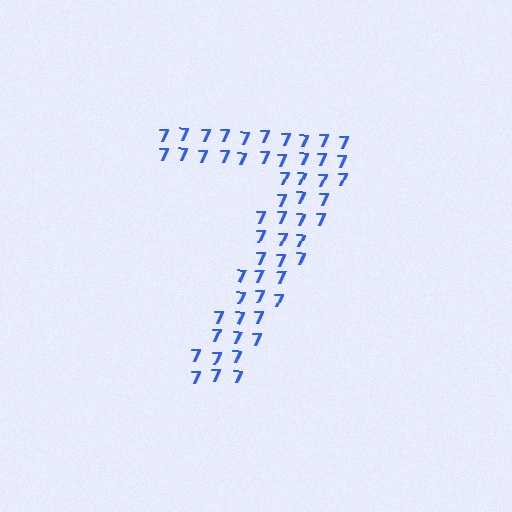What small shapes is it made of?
It is made of small digit 7's.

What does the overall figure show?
The overall figure shows the digit 7.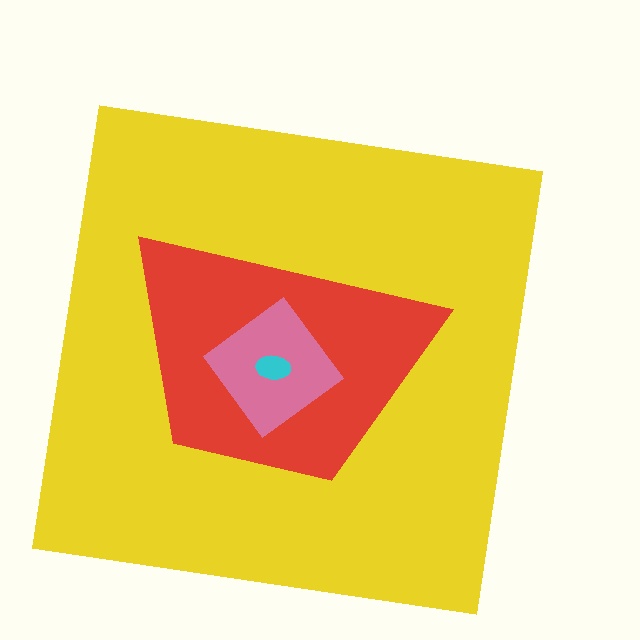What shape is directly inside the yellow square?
The red trapezoid.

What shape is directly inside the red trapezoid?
The pink diamond.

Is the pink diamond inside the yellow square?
Yes.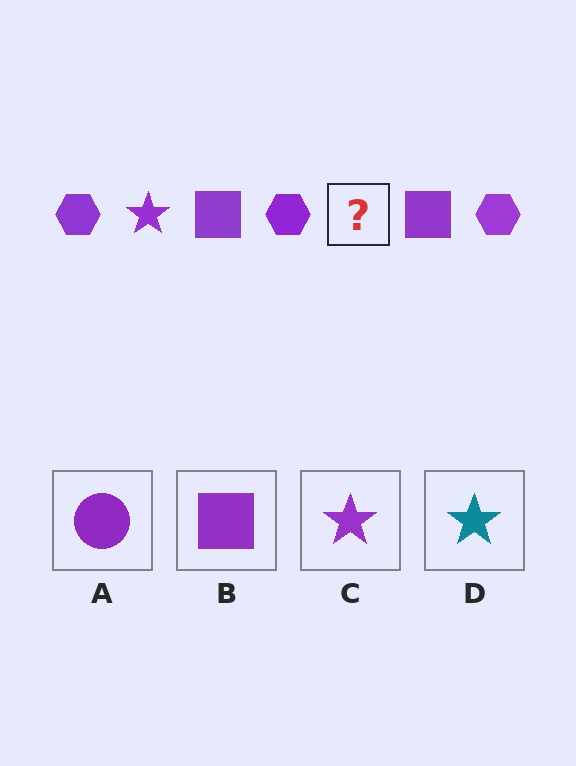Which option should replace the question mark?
Option C.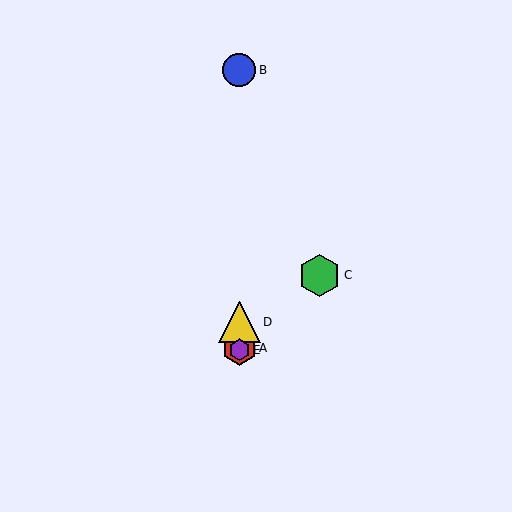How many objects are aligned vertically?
4 objects (A, B, D, E) are aligned vertically.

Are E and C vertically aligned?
No, E is at x≈239 and C is at x≈320.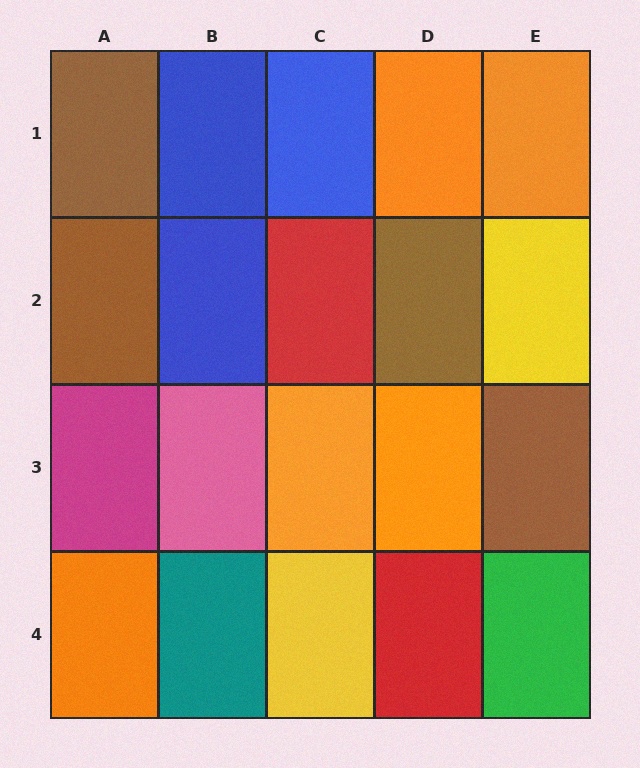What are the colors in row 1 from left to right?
Brown, blue, blue, orange, orange.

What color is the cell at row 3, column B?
Pink.